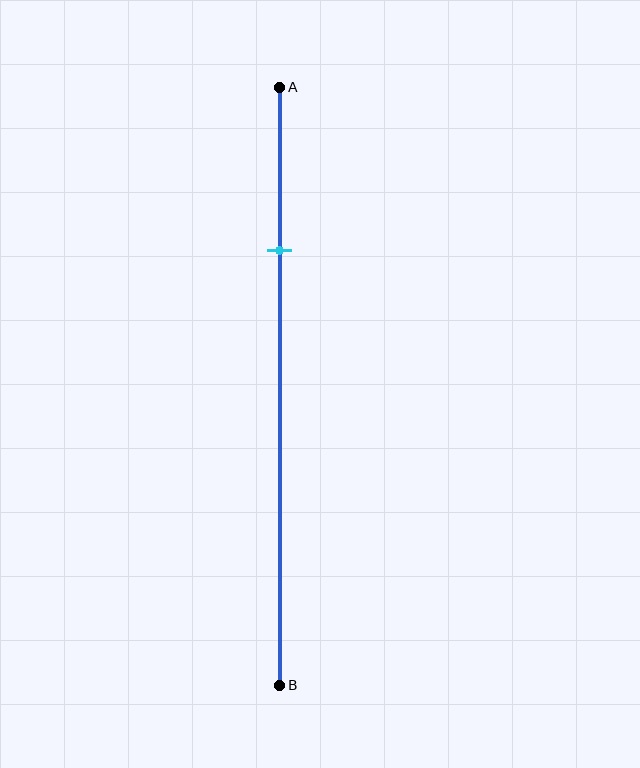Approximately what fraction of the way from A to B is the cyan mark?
The cyan mark is approximately 25% of the way from A to B.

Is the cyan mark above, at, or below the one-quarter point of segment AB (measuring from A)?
The cyan mark is approximately at the one-quarter point of segment AB.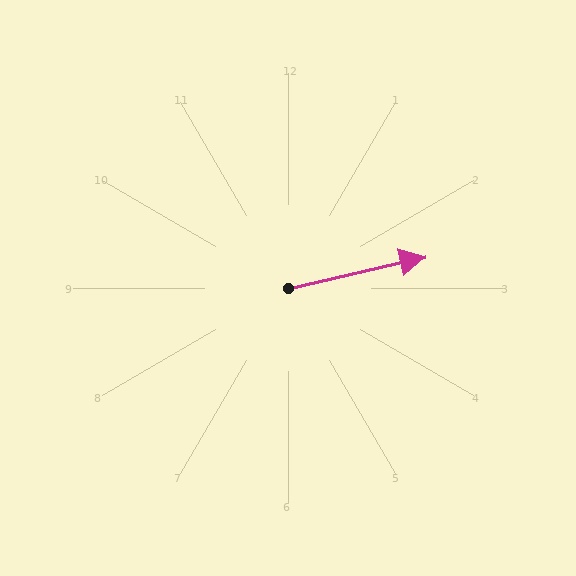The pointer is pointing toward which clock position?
Roughly 3 o'clock.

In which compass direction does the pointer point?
East.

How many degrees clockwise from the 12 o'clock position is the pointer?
Approximately 77 degrees.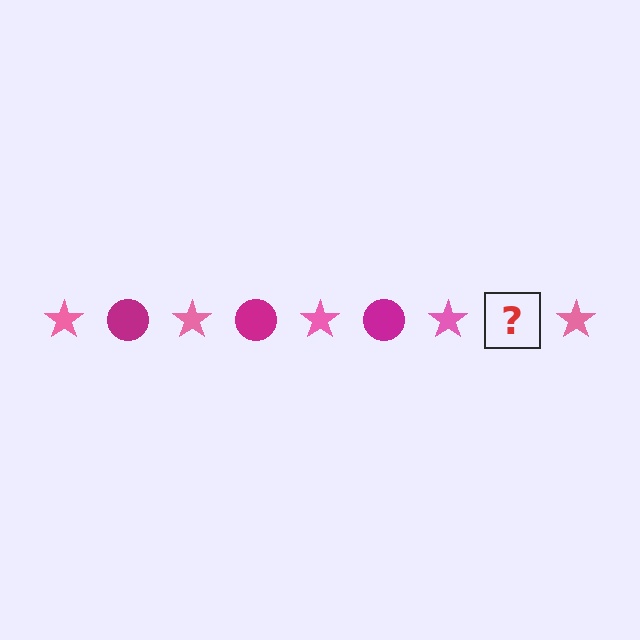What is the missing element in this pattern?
The missing element is a magenta circle.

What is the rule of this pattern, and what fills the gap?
The rule is that the pattern alternates between pink star and magenta circle. The gap should be filled with a magenta circle.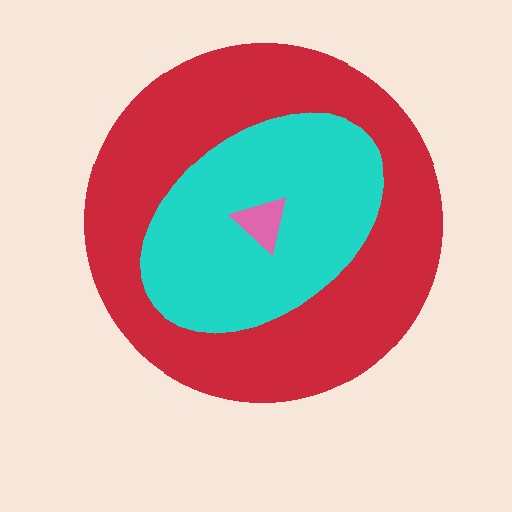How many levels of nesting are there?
3.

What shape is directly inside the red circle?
The cyan ellipse.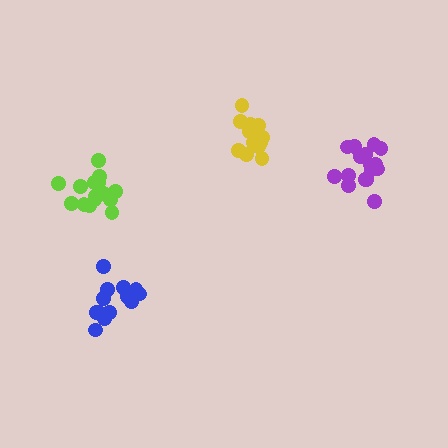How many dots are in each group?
Group 1: 14 dots, Group 2: 16 dots, Group 3: 12 dots, Group 4: 16 dots (58 total).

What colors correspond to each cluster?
The clusters are colored: blue, lime, yellow, purple.